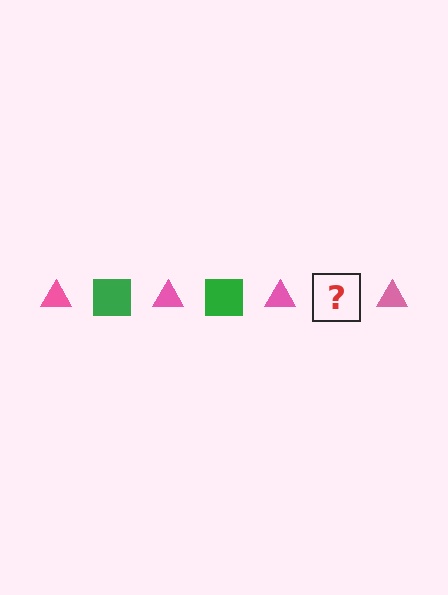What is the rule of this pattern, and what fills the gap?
The rule is that the pattern alternates between pink triangle and green square. The gap should be filled with a green square.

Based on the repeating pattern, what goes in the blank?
The blank should be a green square.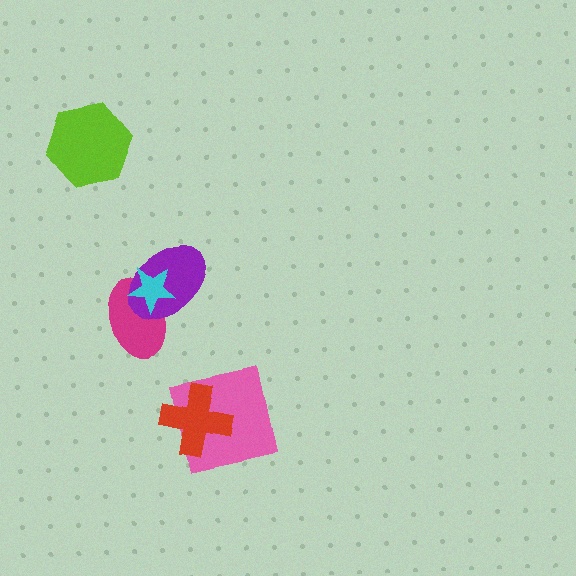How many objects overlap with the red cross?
1 object overlaps with the red cross.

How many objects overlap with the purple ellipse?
2 objects overlap with the purple ellipse.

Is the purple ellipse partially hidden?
Yes, it is partially covered by another shape.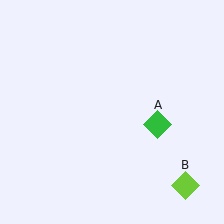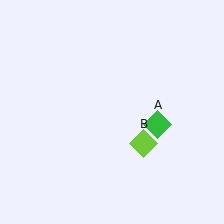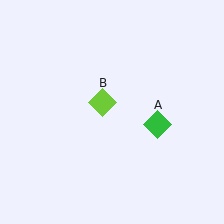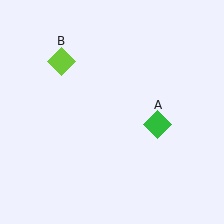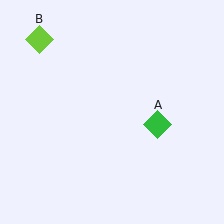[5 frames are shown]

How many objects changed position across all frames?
1 object changed position: lime diamond (object B).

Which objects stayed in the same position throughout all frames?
Green diamond (object A) remained stationary.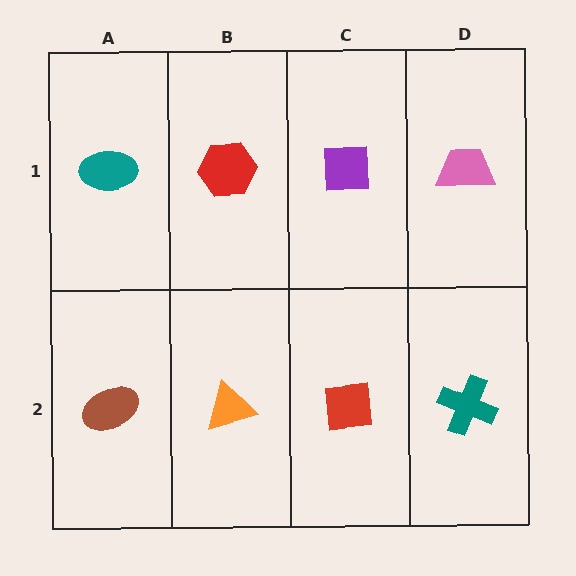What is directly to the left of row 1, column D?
A purple square.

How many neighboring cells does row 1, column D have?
2.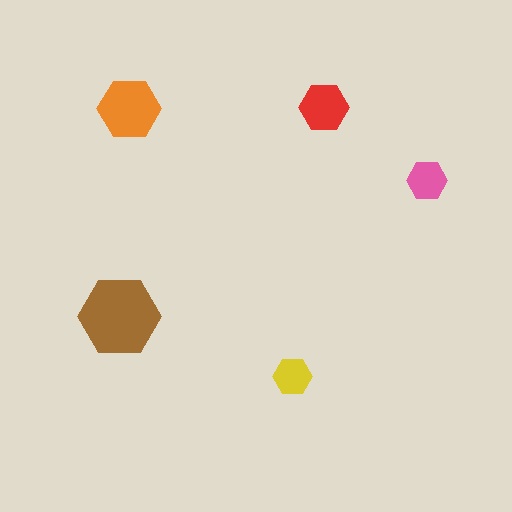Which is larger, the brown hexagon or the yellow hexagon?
The brown one.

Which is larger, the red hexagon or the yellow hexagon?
The red one.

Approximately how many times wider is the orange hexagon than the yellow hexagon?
About 1.5 times wider.